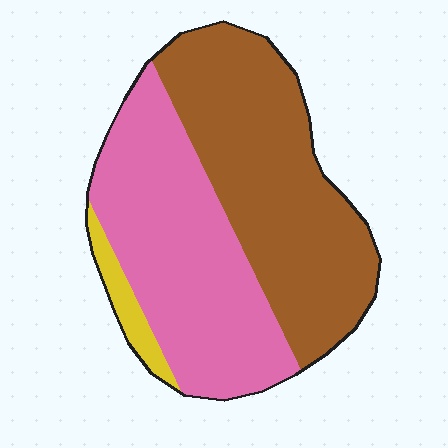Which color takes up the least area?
Yellow, at roughly 5%.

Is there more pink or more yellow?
Pink.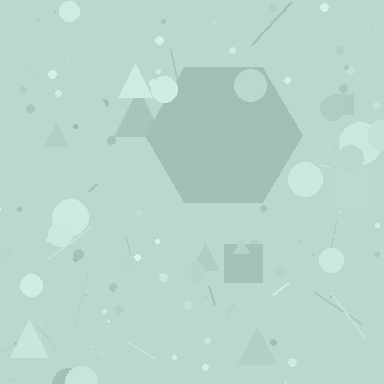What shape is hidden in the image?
A hexagon is hidden in the image.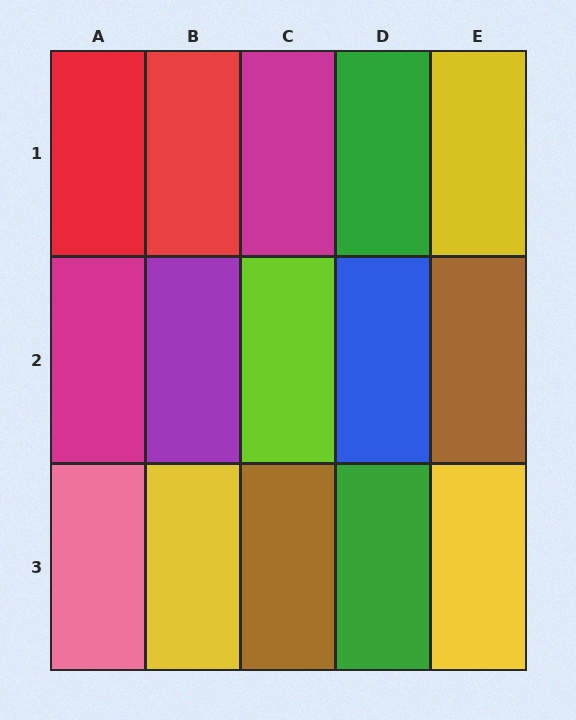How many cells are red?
2 cells are red.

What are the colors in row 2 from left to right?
Magenta, purple, lime, blue, brown.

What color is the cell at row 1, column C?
Magenta.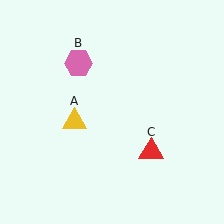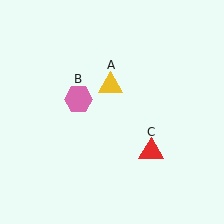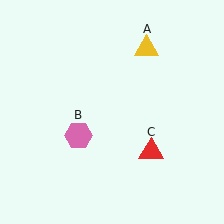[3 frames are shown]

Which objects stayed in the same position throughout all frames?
Red triangle (object C) remained stationary.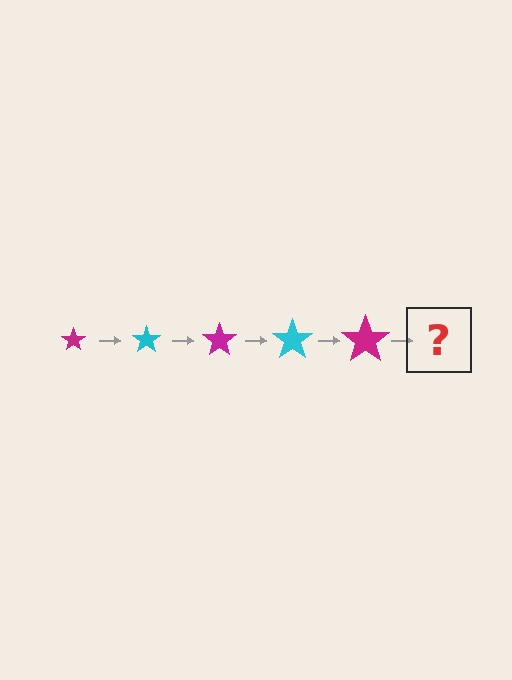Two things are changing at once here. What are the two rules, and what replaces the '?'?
The two rules are that the star grows larger each step and the color cycles through magenta and cyan. The '?' should be a cyan star, larger than the previous one.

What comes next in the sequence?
The next element should be a cyan star, larger than the previous one.